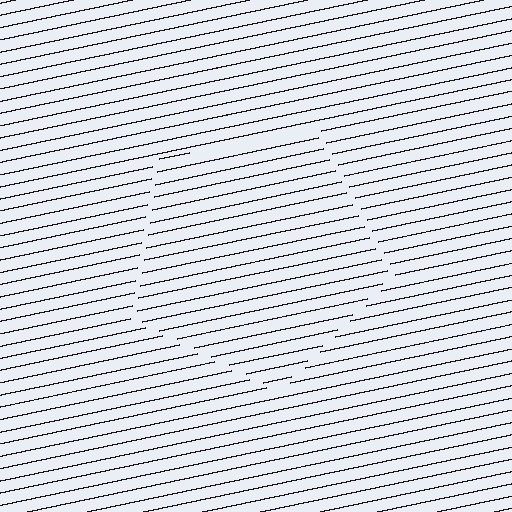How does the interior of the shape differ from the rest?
The interior of the shape contains the same grating, shifted by half a period — the contour is defined by the phase discontinuity where line-ends from the inner and outer gratings abut.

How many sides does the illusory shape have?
5 sides — the line-ends trace a pentagon.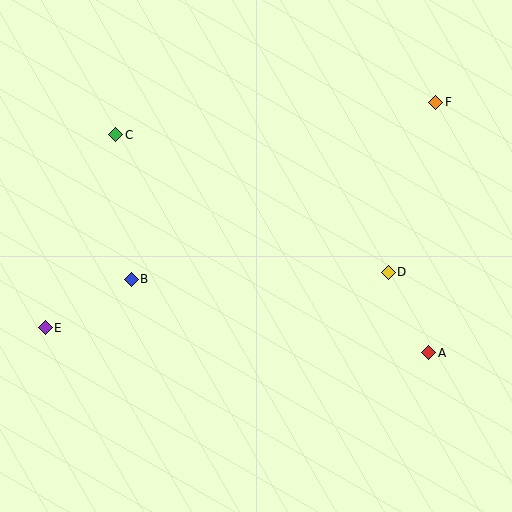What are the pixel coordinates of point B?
Point B is at (131, 279).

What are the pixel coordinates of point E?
Point E is at (45, 328).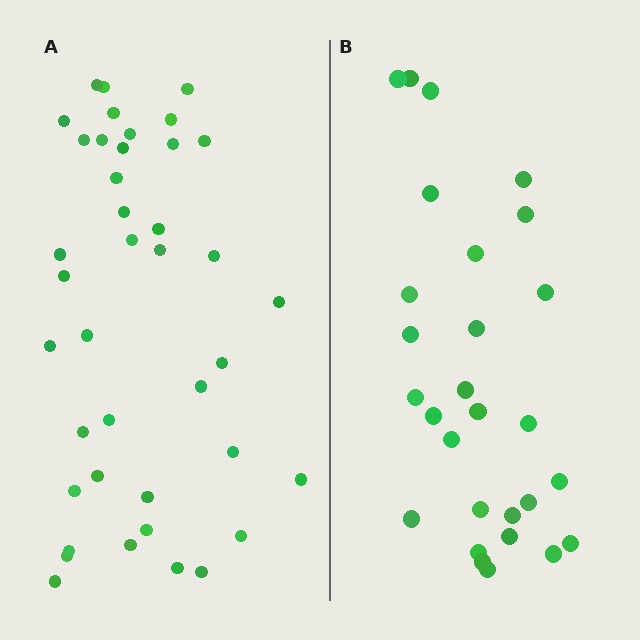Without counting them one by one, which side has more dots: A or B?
Region A (the left region) has more dots.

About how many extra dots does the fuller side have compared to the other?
Region A has roughly 12 or so more dots than region B.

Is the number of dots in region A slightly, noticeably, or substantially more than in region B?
Region A has noticeably more, but not dramatically so. The ratio is roughly 1.4 to 1.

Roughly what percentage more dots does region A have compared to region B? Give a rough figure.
About 45% more.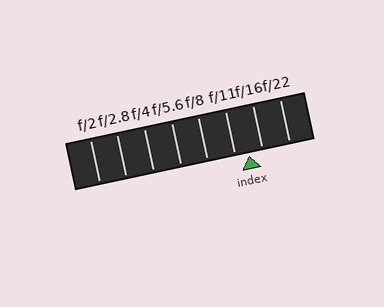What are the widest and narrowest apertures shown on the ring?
The widest aperture shown is f/2 and the narrowest is f/22.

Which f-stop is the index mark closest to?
The index mark is closest to f/16.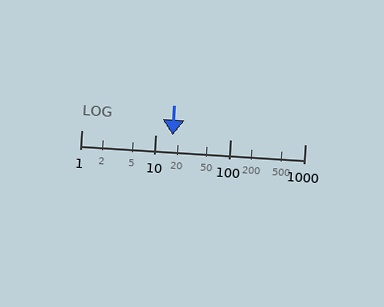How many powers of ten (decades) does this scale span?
The scale spans 3 decades, from 1 to 1000.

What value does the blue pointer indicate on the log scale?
The pointer indicates approximately 17.